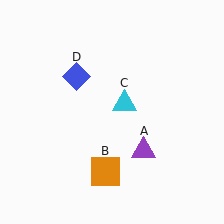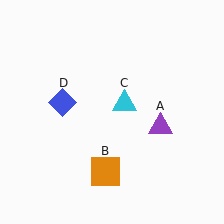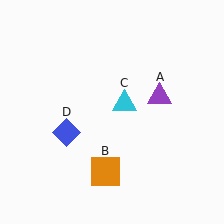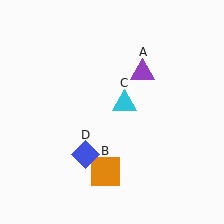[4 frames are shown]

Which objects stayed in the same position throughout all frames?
Orange square (object B) and cyan triangle (object C) remained stationary.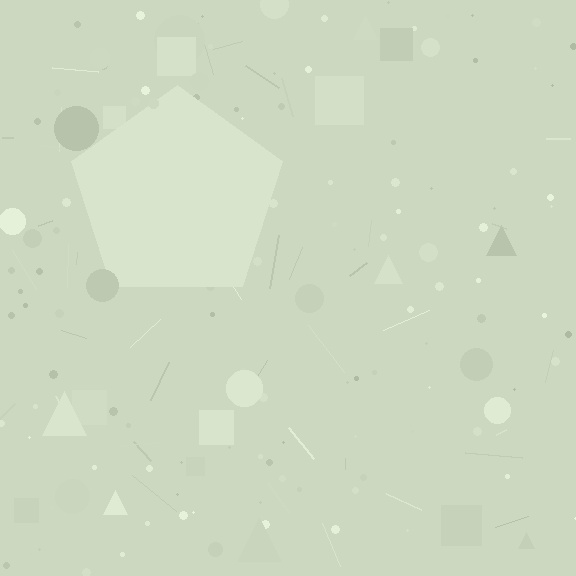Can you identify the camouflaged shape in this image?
The camouflaged shape is a pentagon.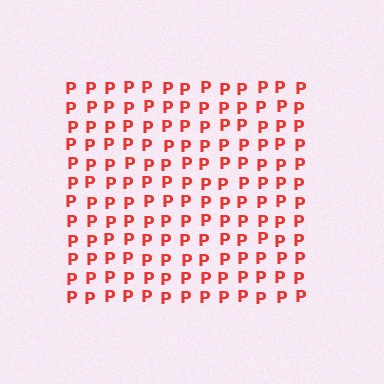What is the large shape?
The large shape is a square.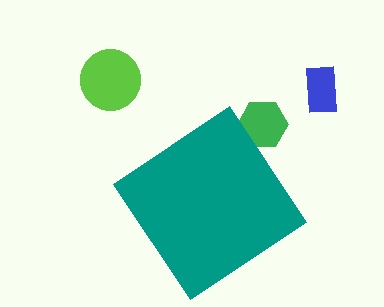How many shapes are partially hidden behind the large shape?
1 shape is partially hidden.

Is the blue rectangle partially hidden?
No, the blue rectangle is fully visible.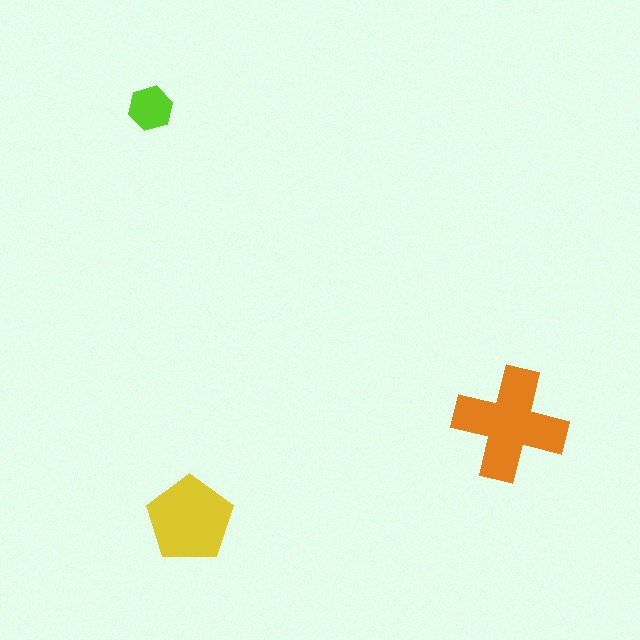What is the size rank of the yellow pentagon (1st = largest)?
2nd.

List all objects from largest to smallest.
The orange cross, the yellow pentagon, the lime hexagon.